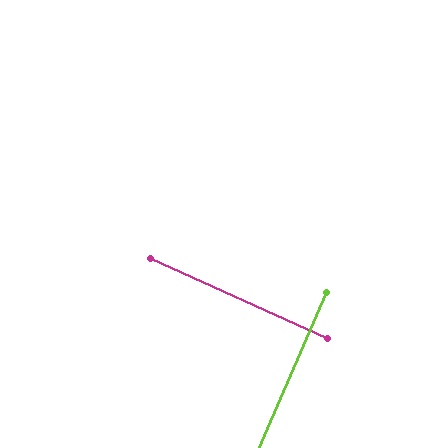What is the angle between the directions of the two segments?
Approximately 89 degrees.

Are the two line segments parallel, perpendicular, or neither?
Perpendicular — they meet at approximately 89°.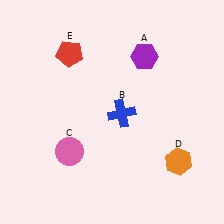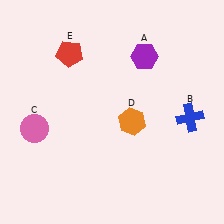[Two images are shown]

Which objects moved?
The objects that moved are: the blue cross (B), the pink circle (C), the orange hexagon (D).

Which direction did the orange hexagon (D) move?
The orange hexagon (D) moved left.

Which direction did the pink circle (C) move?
The pink circle (C) moved left.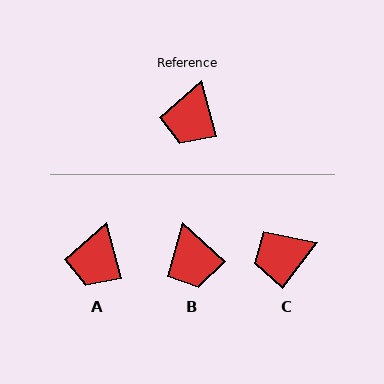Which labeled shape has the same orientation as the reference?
A.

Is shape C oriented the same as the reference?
No, it is off by about 53 degrees.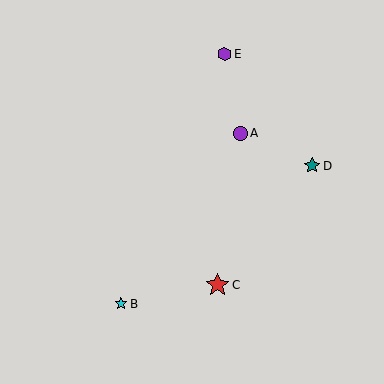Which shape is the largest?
The red star (labeled C) is the largest.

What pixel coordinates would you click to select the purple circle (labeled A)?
Click at (241, 134) to select the purple circle A.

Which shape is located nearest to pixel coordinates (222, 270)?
The red star (labeled C) at (217, 285) is nearest to that location.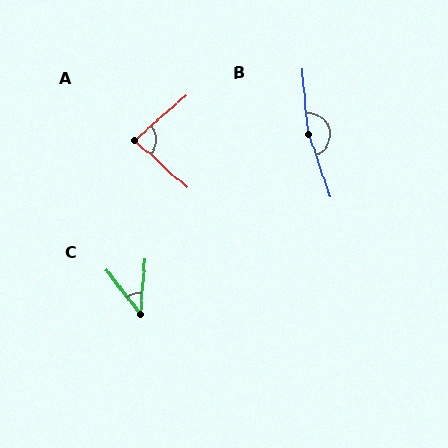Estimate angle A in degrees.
Approximately 83 degrees.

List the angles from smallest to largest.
C (42°), A (83°), B (166°).